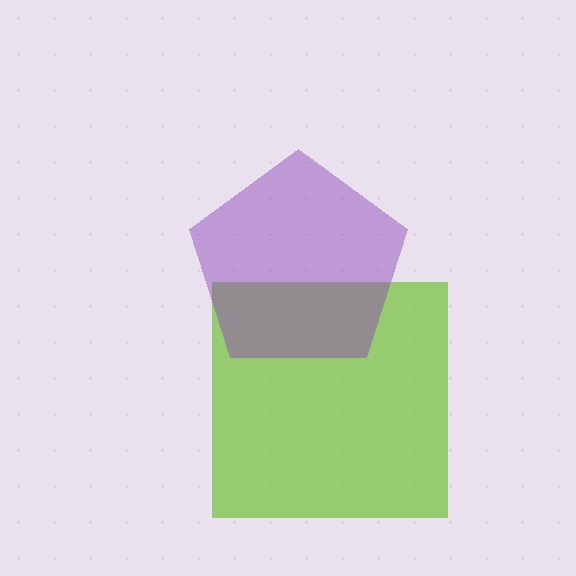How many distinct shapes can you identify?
There are 2 distinct shapes: a lime square, a purple pentagon.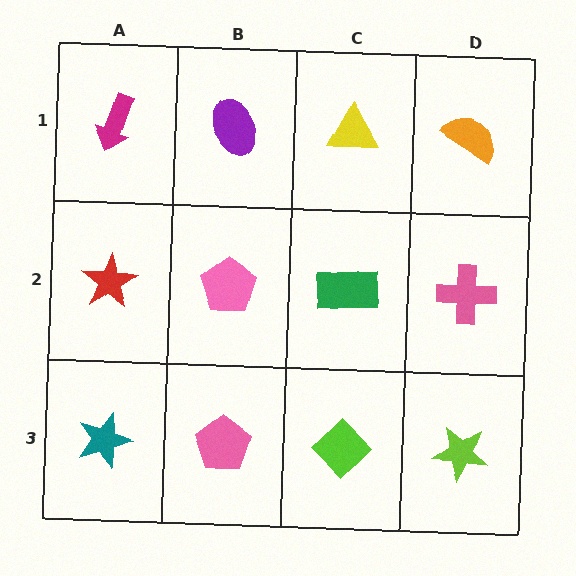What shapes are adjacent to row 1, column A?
A red star (row 2, column A), a purple ellipse (row 1, column B).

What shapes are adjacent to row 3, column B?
A pink pentagon (row 2, column B), a teal star (row 3, column A), a lime diamond (row 3, column C).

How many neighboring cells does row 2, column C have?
4.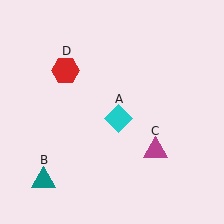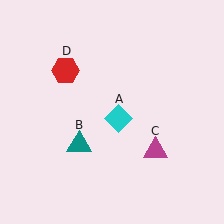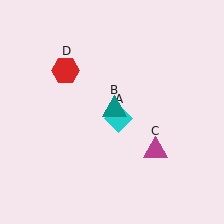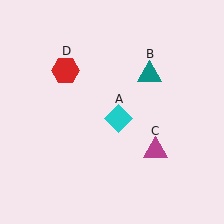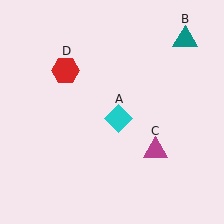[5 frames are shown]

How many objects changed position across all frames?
1 object changed position: teal triangle (object B).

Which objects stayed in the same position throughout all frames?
Cyan diamond (object A) and magenta triangle (object C) and red hexagon (object D) remained stationary.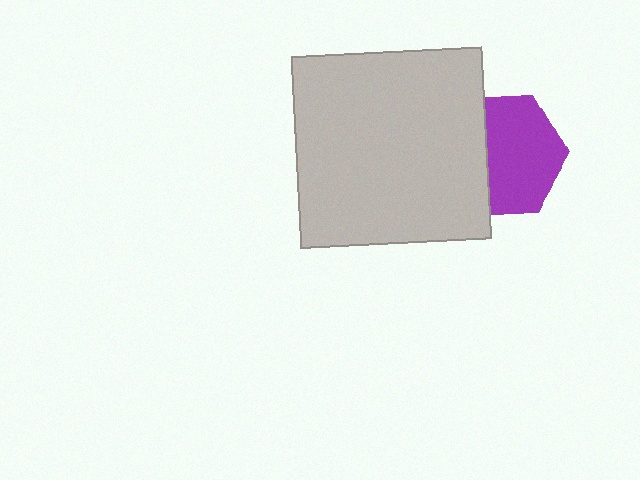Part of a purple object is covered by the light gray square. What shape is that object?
It is a hexagon.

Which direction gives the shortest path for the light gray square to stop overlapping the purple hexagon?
Moving left gives the shortest separation.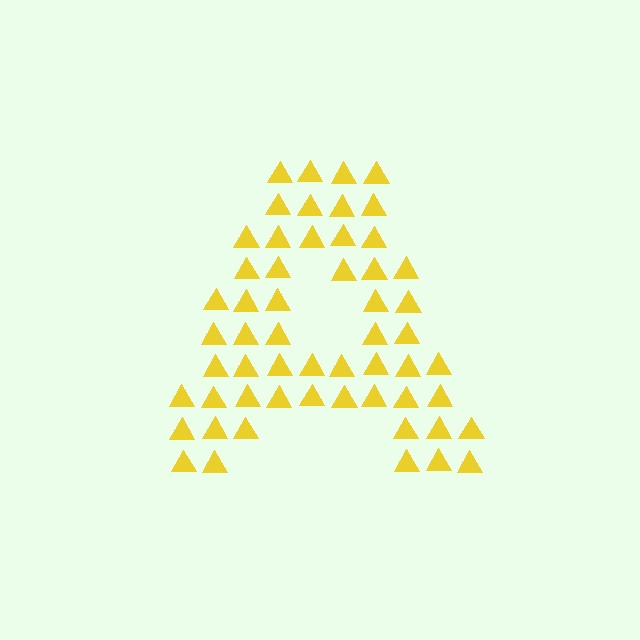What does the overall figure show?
The overall figure shows the letter A.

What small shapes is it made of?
It is made of small triangles.